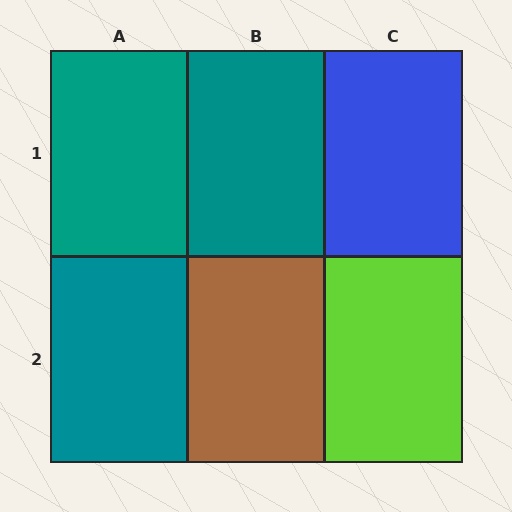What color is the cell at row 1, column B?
Teal.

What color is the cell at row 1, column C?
Blue.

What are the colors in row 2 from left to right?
Teal, brown, lime.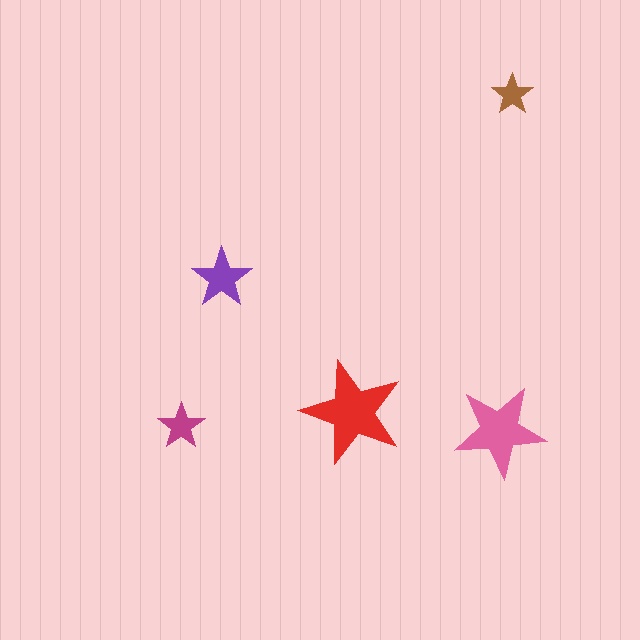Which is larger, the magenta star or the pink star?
The pink one.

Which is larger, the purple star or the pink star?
The pink one.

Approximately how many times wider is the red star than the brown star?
About 2.5 times wider.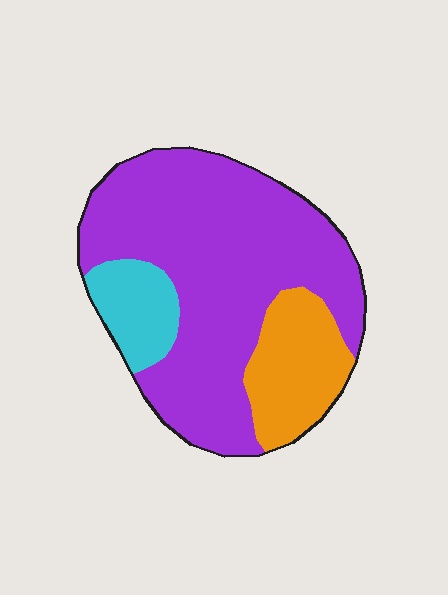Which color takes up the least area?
Cyan, at roughly 10%.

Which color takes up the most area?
Purple, at roughly 70%.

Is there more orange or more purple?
Purple.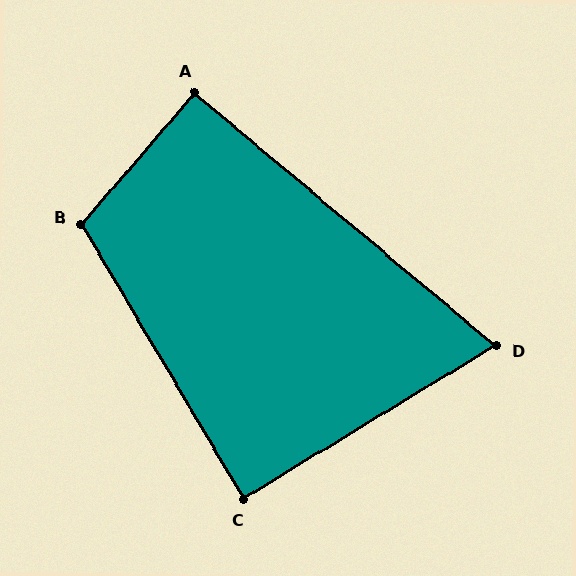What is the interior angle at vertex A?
Approximately 91 degrees (approximately right).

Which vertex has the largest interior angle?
B, at approximately 109 degrees.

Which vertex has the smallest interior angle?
D, at approximately 71 degrees.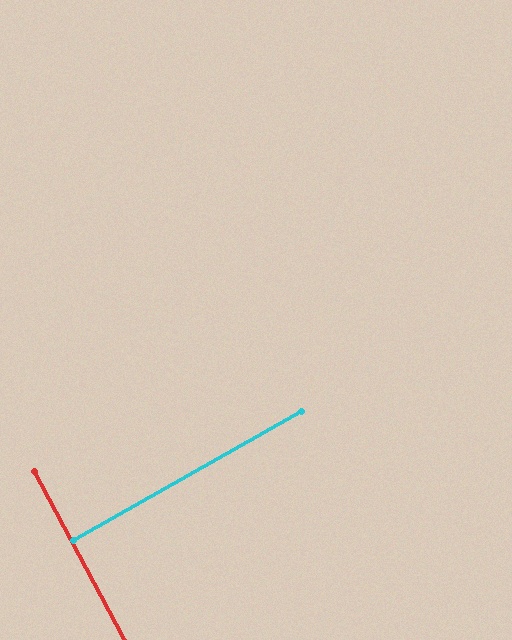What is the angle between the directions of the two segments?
Approximately 89 degrees.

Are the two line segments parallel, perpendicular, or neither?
Perpendicular — they meet at approximately 89°.